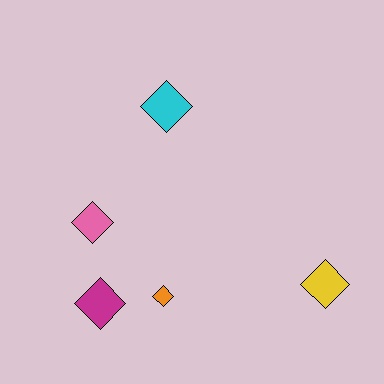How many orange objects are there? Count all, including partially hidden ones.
There is 1 orange object.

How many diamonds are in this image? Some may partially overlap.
There are 5 diamonds.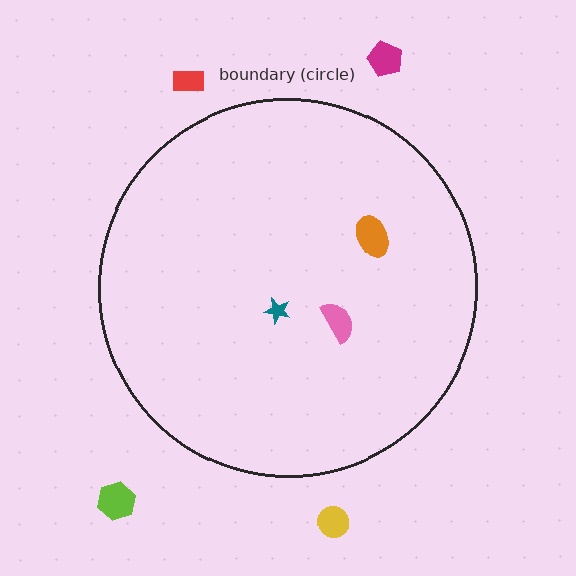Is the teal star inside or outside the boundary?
Inside.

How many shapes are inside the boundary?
3 inside, 4 outside.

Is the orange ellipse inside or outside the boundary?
Inside.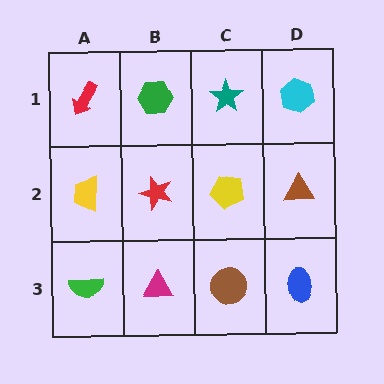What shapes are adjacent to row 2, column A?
A red arrow (row 1, column A), a green semicircle (row 3, column A), a red star (row 2, column B).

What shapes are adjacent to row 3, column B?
A red star (row 2, column B), a green semicircle (row 3, column A), a brown circle (row 3, column C).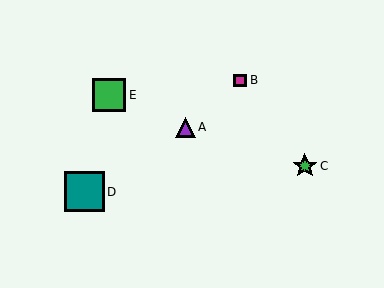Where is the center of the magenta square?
The center of the magenta square is at (240, 80).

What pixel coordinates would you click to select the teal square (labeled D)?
Click at (84, 192) to select the teal square D.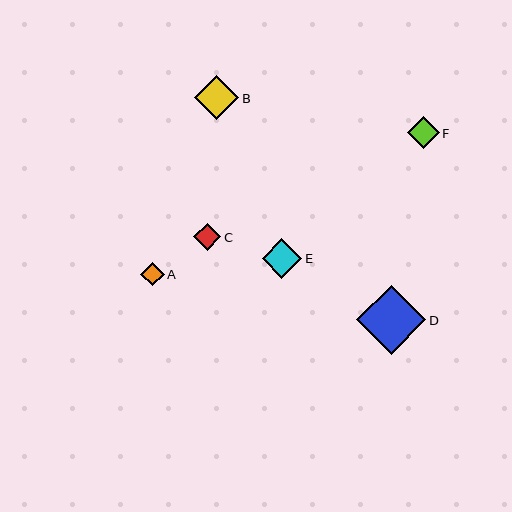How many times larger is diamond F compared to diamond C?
Diamond F is approximately 1.2 times the size of diamond C.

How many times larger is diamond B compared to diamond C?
Diamond B is approximately 1.6 times the size of diamond C.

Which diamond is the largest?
Diamond D is the largest with a size of approximately 69 pixels.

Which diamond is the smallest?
Diamond A is the smallest with a size of approximately 23 pixels.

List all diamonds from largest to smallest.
From largest to smallest: D, B, E, F, C, A.